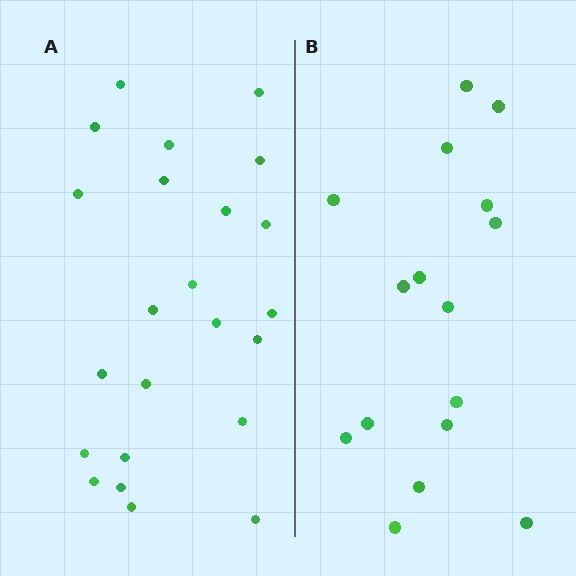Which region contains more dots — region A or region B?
Region A (the left region) has more dots.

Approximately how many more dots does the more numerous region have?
Region A has roughly 8 or so more dots than region B.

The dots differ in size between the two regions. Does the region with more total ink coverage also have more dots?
No. Region B has more total ink coverage because its dots are larger, but region A actually contains more individual dots. Total area can be misleading — the number of items is what matters here.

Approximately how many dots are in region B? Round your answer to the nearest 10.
About 20 dots. (The exact count is 16, which rounds to 20.)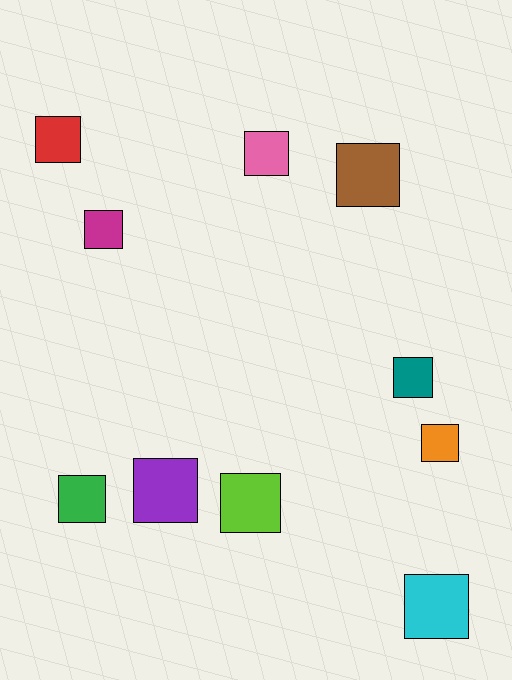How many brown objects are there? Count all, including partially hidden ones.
There is 1 brown object.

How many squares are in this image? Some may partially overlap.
There are 10 squares.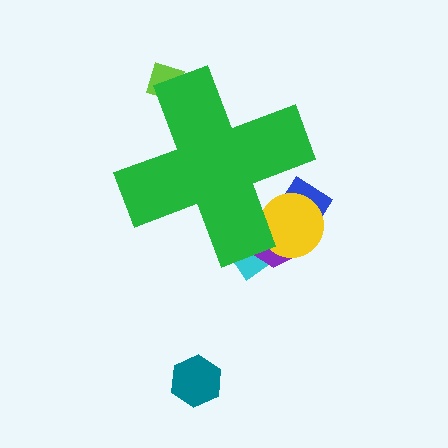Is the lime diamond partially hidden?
Yes, the lime diamond is partially hidden behind the green cross.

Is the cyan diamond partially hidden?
Yes, the cyan diamond is partially hidden behind the green cross.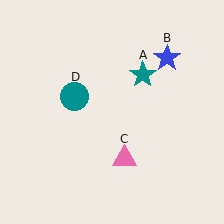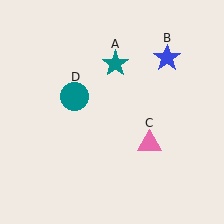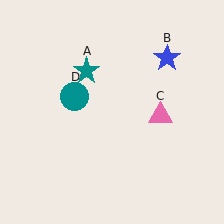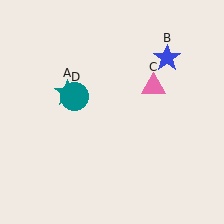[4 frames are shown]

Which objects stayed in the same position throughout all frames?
Blue star (object B) and teal circle (object D) remained stationary.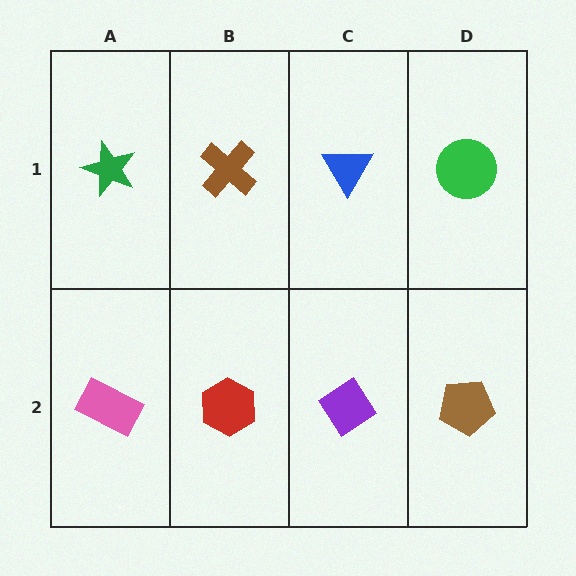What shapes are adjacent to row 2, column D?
A green circle (row 1, column D), a purple diamond (row 2, column C).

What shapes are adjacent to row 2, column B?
A brown cross (row 1, column B), a pink rectangle (row 2, column A), a purple diamond (row 2, column C).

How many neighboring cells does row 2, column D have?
2.